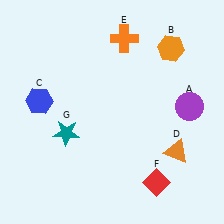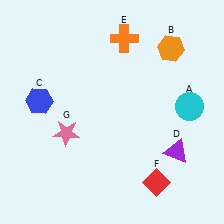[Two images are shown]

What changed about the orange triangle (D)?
In Image 1, D is orange. In Image 2, it changed to purple.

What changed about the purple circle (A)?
In Image 1, A is purple. In Image 2, it changed to cyan.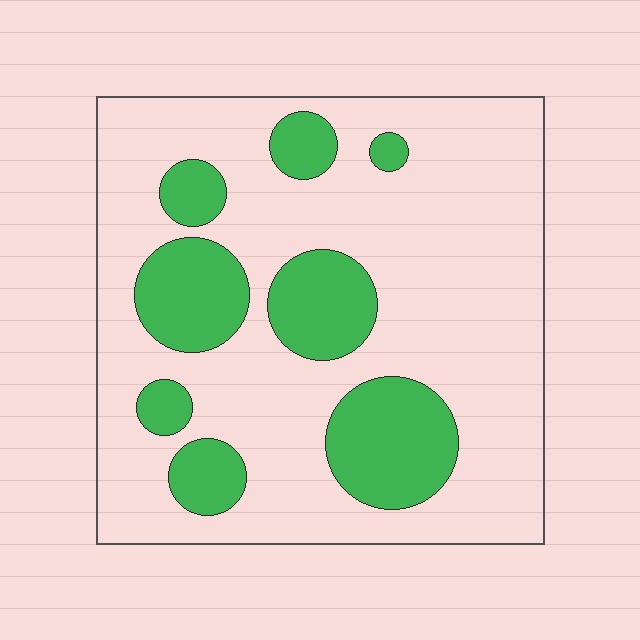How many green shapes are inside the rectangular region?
8.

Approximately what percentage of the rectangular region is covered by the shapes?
Approximately 25%.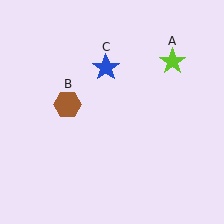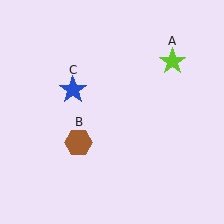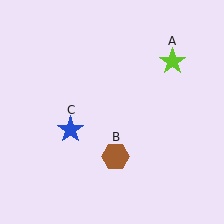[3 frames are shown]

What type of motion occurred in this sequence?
The brown hexagon (object B), blue star (object C) rotated counterclockwise around the center of the scene.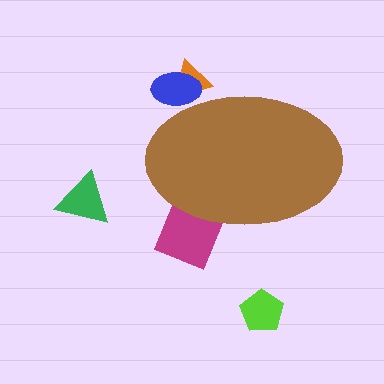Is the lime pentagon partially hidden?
No, the lime pentagon is fully visible.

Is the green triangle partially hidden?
No, the green triangle is fully visible.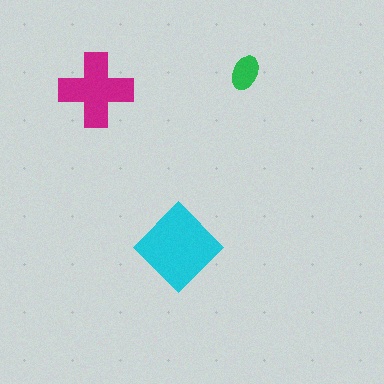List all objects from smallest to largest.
The green ellipse, the magenta cross, the cyan diamond.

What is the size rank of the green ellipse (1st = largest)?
3rd.